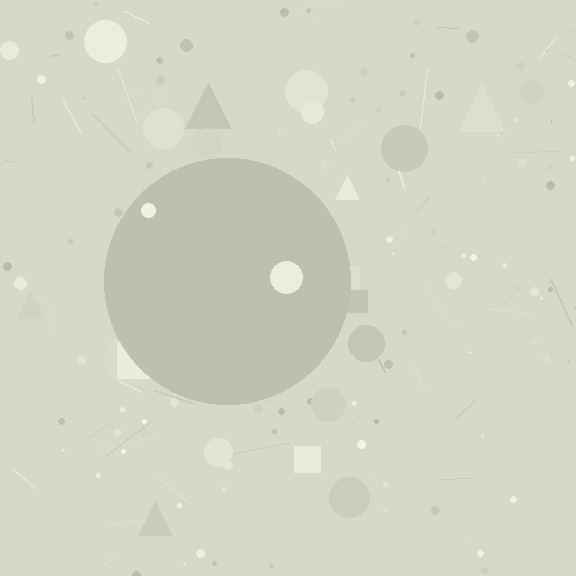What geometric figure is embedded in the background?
A circle is embedded in the background.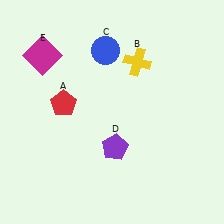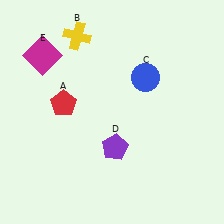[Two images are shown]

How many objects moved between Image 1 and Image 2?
2 objects moved between the two images.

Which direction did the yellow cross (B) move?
The yellow cross (B) moved left.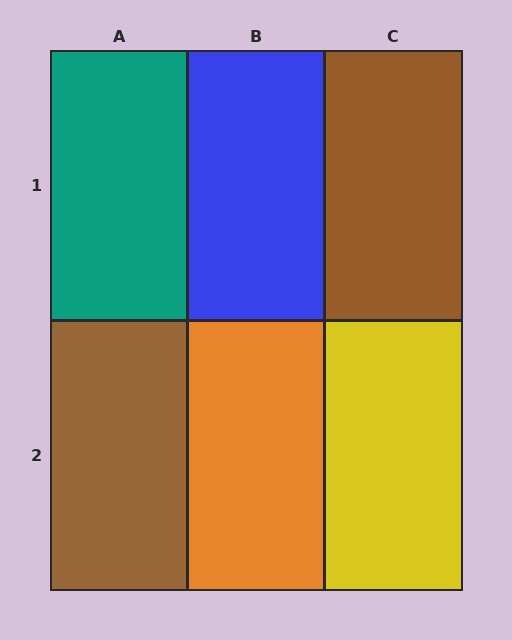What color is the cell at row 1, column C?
Brown.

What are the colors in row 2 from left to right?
Brown, orange, yellow.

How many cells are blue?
1 cell is blue.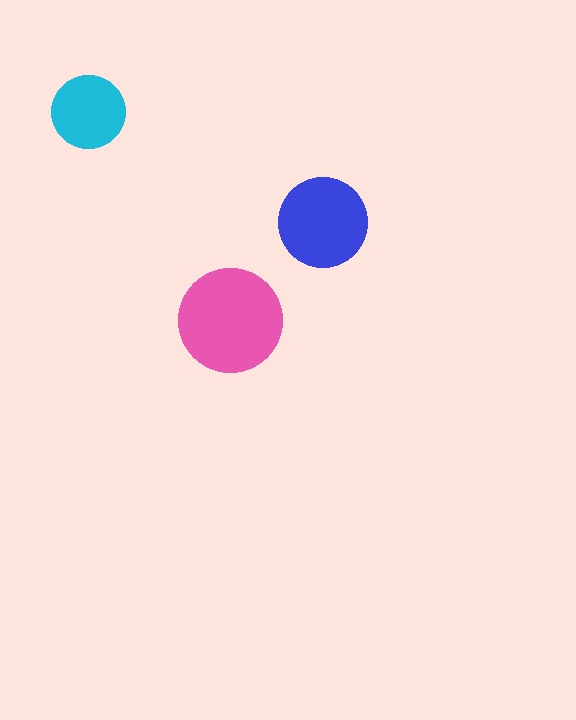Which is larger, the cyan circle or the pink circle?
The pink one.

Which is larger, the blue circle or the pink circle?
The pink one.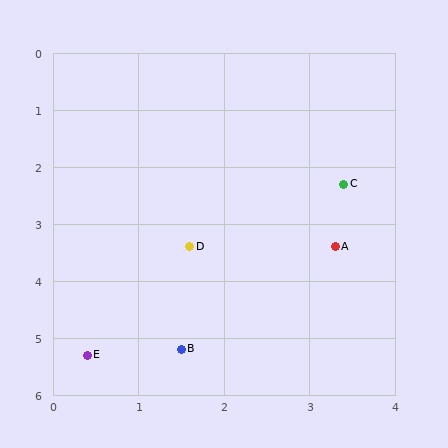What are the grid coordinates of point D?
Point D is at approximately (1.6, 3.4).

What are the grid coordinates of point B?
Point B is at approximately (1.5, 5.2).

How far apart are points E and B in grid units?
Points E and B are about 1.1 grid units apart.